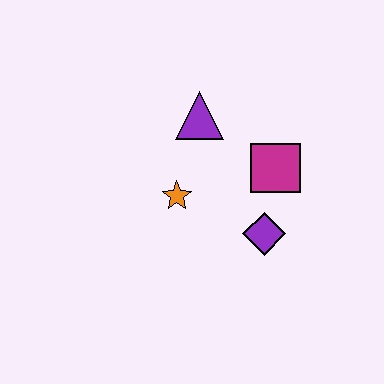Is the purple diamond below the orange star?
Yes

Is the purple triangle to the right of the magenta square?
No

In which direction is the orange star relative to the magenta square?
The orange star is to the left of the magenta square.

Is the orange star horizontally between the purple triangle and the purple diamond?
No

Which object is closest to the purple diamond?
The magenta square is closest to the purple diamond.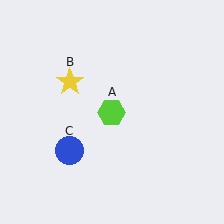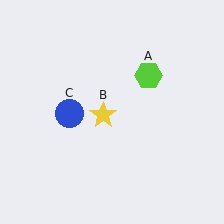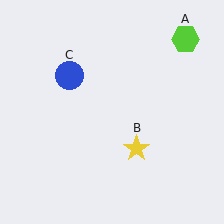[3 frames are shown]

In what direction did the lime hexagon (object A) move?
The lime hexagon (object A) moved up and to the right.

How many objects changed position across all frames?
3 objects changed position: lime hexagon (object A), yellow star (object B), blue circle (object C).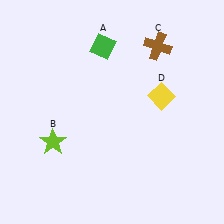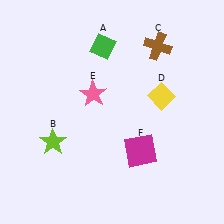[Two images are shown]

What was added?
A pink star (E), a magenta square (F) were added in Image 2.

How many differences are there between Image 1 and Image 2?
There are 2 differences between the two images.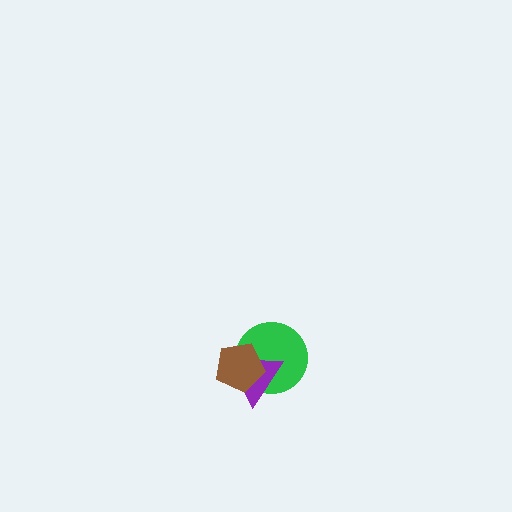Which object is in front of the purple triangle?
The brown pentagon is in front of the purple triangle.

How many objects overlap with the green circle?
2 objects overlap with the green circle.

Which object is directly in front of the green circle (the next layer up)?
The purple triangle is directly in front of the green circle.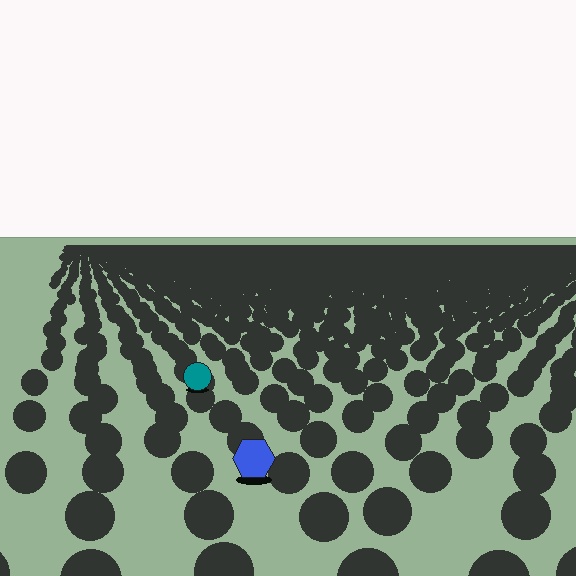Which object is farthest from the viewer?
The teal circle is farthest from the viewer. It appears smaller and the ground texture around it is denser.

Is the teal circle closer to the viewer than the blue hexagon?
No. The blue hexagon is closer — you can tell from the texture gradient: the ground texture is coarser near it.